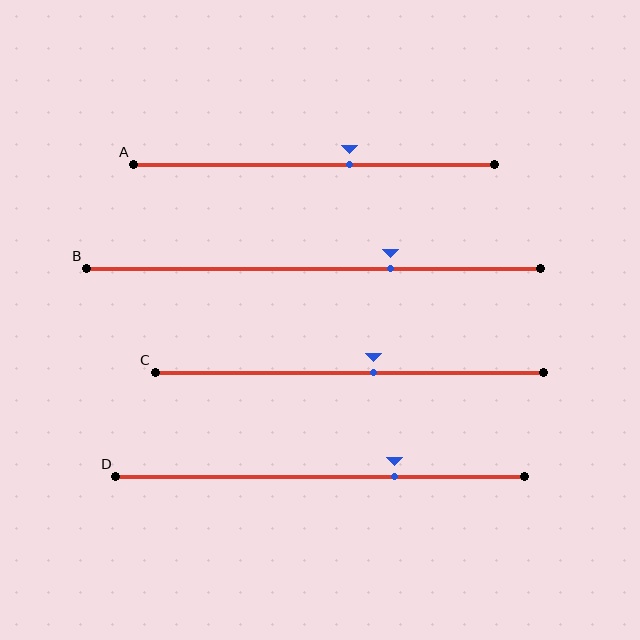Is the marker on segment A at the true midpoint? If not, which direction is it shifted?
No, the marker on segment A is shifted to the right by about 10% of the segment length.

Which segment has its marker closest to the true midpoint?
Segment C has its marker closest to the true midpoint.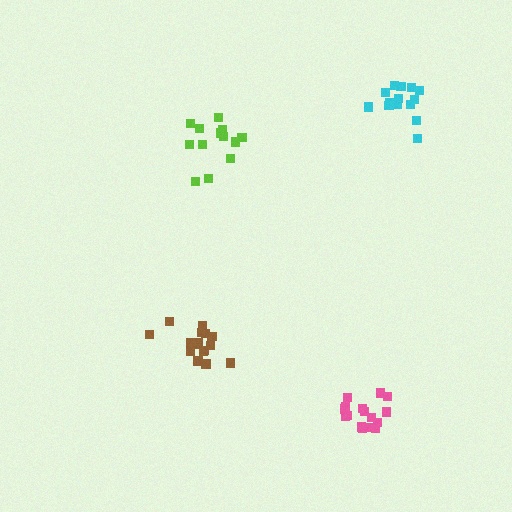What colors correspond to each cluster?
The clusters are colored: brown, pink, lime, cyan.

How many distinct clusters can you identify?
There are 4 distinct clusters.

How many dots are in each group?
Group 1: 16 dots, Group 2: 17 dots, Group 3: 13 dots, Group 4: 14 dots (60 total).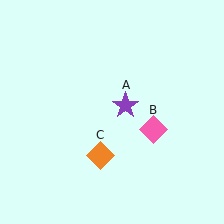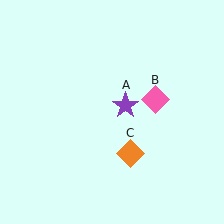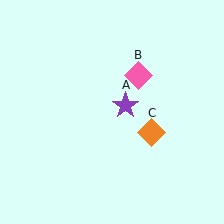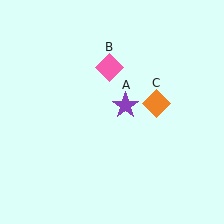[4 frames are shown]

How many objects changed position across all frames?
2 objects changed position: pink diamond (object B), orange diamond (object C).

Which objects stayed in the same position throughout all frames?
Purple star (object A) remained stationary.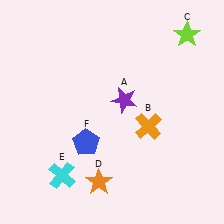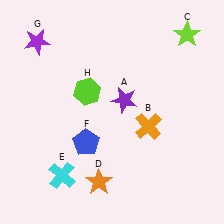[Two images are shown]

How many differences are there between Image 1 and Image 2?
There are 2 differences between the two images.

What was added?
A purple star (G), a lime hexagon (H) were added in Image 2.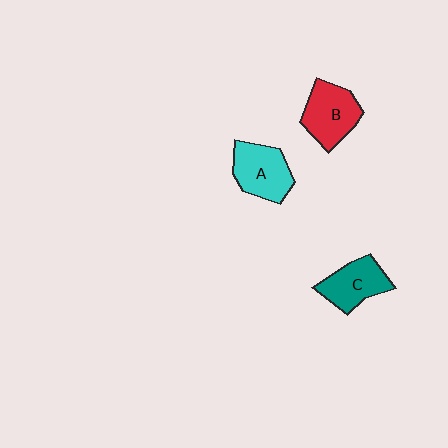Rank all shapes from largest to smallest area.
From largest to smallest: B (red), A (cyan), C (teal).